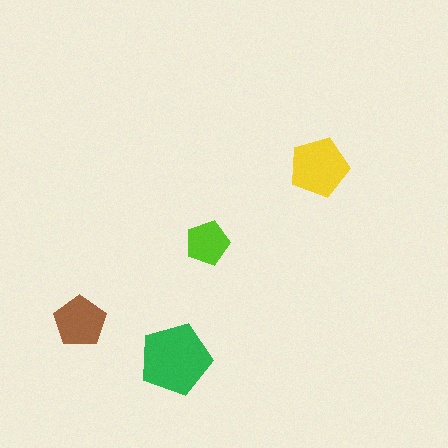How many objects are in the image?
There are 4 objects in the image.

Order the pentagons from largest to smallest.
the green one, the yellow one, the brown one, the lime one.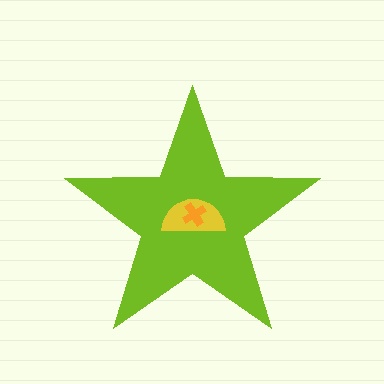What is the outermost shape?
The lime star.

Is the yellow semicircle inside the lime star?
Yes.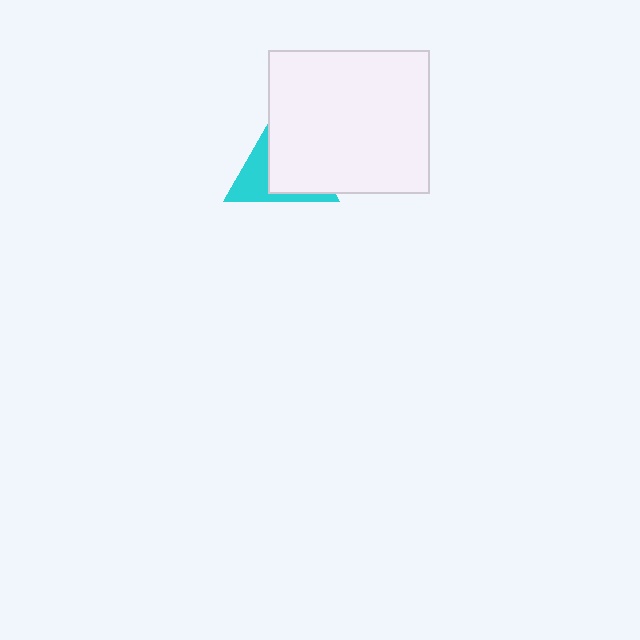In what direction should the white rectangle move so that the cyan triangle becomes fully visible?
The white rectangle should move right. That is the shortest direction to clear the overlap and leave the cyan triangle fully visible.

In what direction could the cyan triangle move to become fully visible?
The cyan triangle could move left. That would shift it out from behind the white rectangle entirely.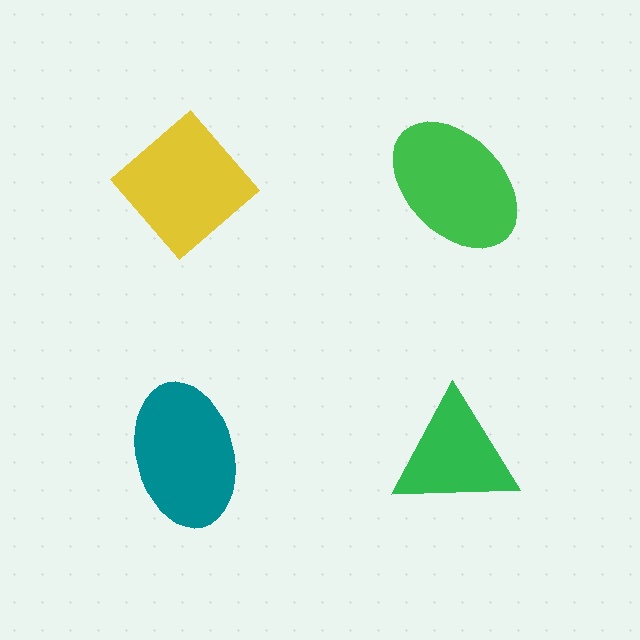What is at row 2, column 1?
A teal ellipse.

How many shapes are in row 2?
2 shapes.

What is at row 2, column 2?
A green triangle.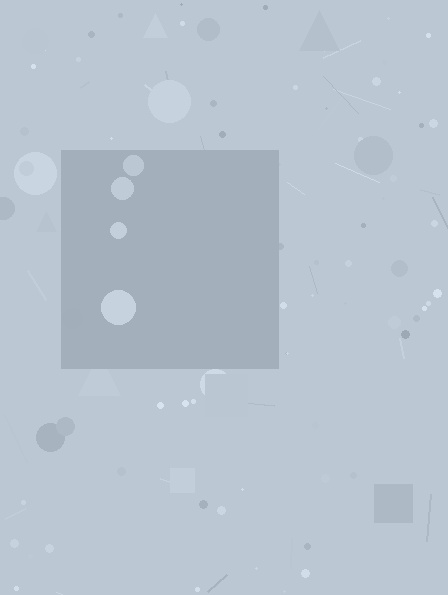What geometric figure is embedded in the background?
A square is embedded in the background.